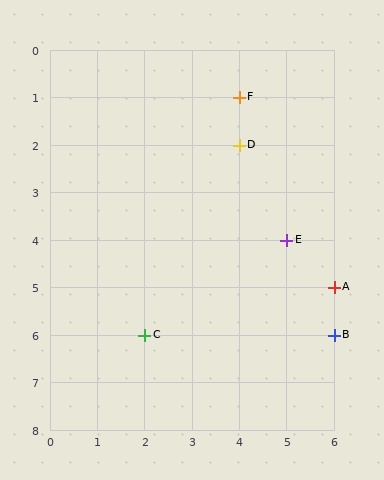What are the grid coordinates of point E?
Point E is at grid coordinates (5, 4).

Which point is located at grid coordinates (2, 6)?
Point C is at (2, 6).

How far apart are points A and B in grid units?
Points A and B are 1 row apart.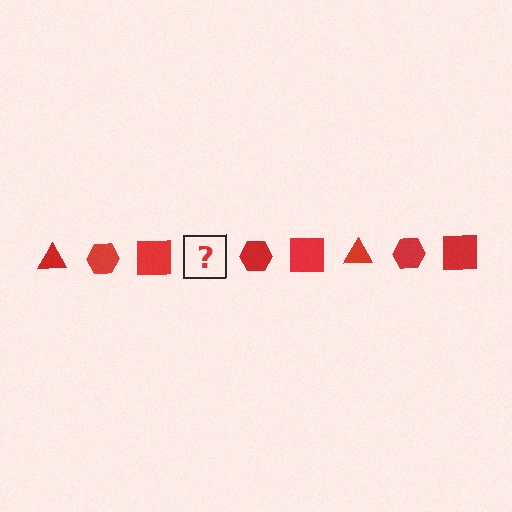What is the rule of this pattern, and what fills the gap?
The rule is that the pattern cycles through triangle, hexagon, square shapes in red. The gap should be filled with a red triangle.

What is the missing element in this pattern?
The missing element is a red triangle.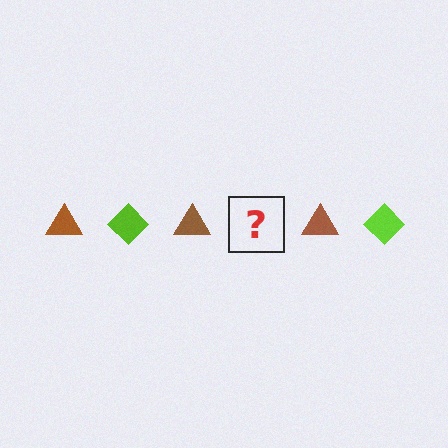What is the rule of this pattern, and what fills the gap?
The rule is that the pattern alternates between brown triangle and lime diamond. The gap should be filled with a lime diamond.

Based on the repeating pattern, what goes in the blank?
The blank should be a lime diamond.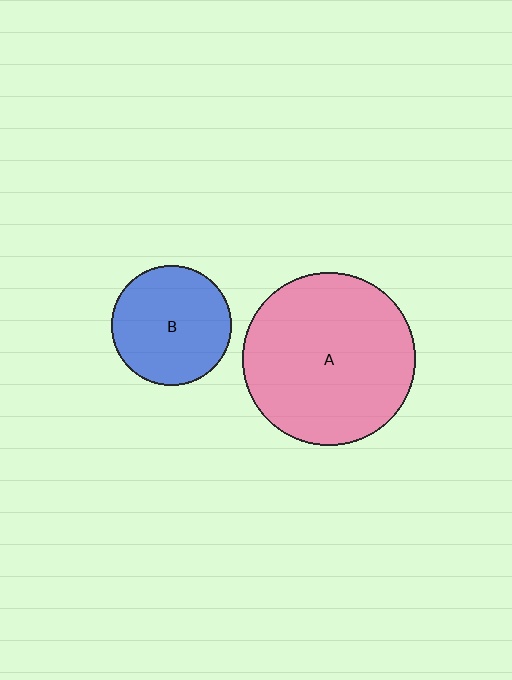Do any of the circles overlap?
No, none of the circles overlap.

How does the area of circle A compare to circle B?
Approximately 2.1 times.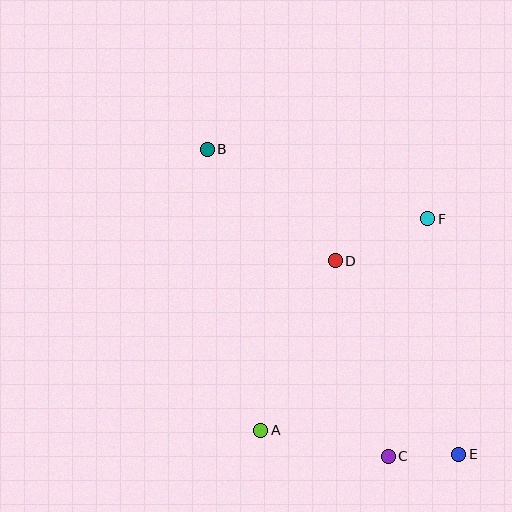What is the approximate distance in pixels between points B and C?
The distance between B and C is approximately 356 pixels.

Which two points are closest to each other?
Points C and E are closest to each other.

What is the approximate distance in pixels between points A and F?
The distance between A and F is approximately 269 pixels.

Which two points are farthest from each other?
Points B and E are farthest from each other.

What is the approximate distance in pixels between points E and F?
The distance between E and F is approximately 237 pixels.